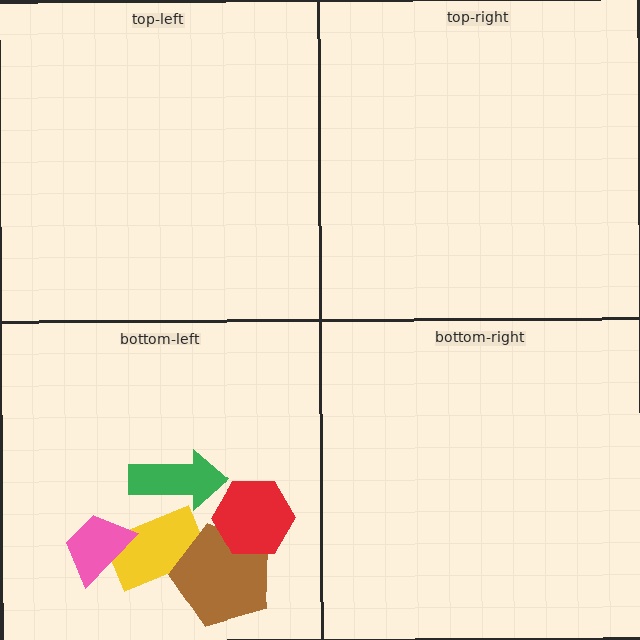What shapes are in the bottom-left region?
The yellow rectangle, the green arrow, the brown pentagon, the pink trapezoid, the red hexagon.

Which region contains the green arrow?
The bottom-left region.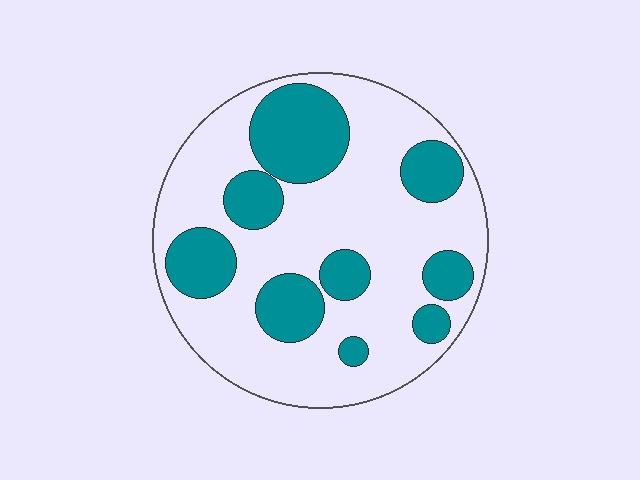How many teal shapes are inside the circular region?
9.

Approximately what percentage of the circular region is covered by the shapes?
Approximately 30%.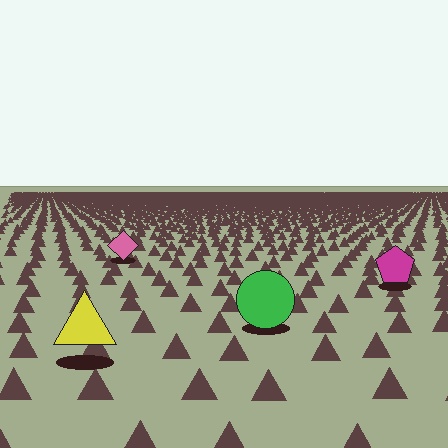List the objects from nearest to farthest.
From nearest to farthest: the yellow triangle, the green circle, the magenta pentagon, the pink diamond.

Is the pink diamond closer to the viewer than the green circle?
No. The green circle is closer — you can tell from the texture gradient: the ground texture is coarser near it.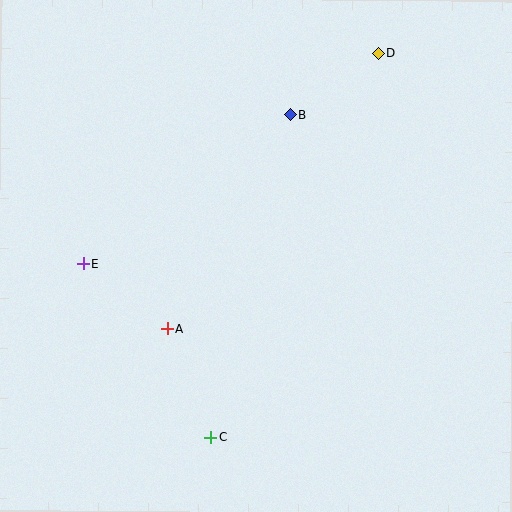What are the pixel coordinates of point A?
Point A is at (168, 329).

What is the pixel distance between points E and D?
The distance between E and D is 362 pixels.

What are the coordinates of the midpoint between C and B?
The midpoint between C and B is at (250, 276).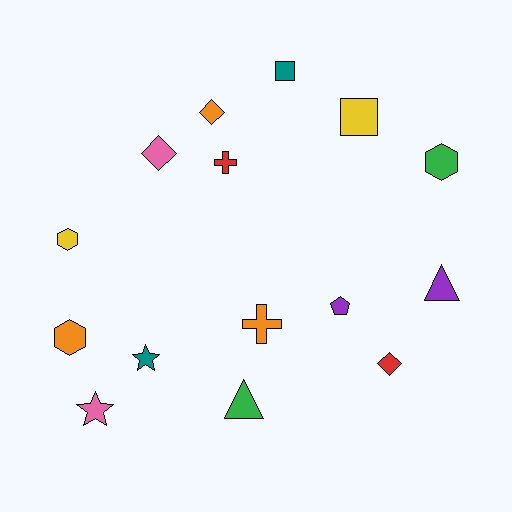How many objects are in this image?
There are 15 objects.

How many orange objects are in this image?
There are 3 orange objects.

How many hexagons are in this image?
There are 3 hexagons.